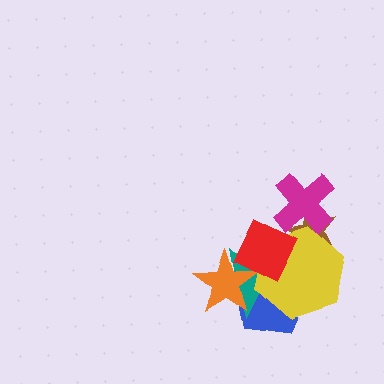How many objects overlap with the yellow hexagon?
5 objects overlap with the yellow hexagon.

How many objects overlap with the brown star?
3 objects overlap with the brown star.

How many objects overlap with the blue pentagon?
4 objects overlap with the blue pentagon.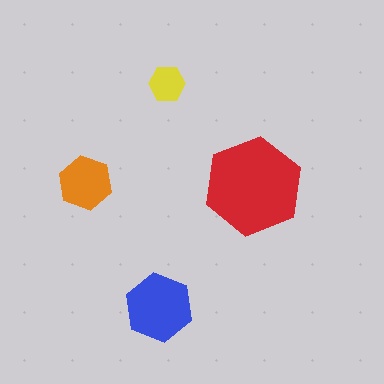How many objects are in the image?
There are 4 objects in the image.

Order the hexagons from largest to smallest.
the red one, the blue one, the orange one, the yellow one.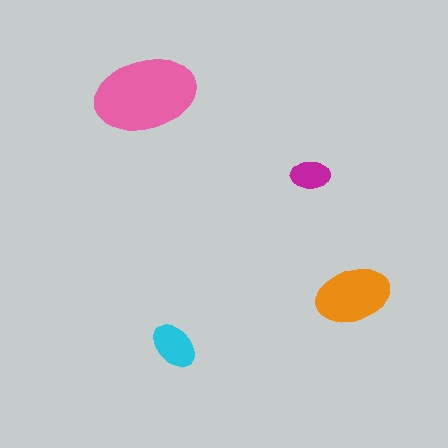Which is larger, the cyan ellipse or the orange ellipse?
The orange one.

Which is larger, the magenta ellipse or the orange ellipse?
The orange one.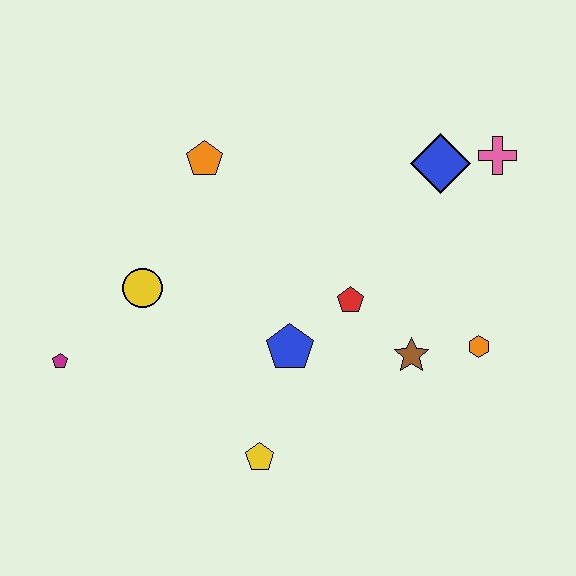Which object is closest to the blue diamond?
The pink cross is closest to the blue diamond.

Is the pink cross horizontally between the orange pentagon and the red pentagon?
No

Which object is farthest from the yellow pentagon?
The pink cross is farthest from the yellow pentagon.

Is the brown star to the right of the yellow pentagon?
Yes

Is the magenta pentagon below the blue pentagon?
Yes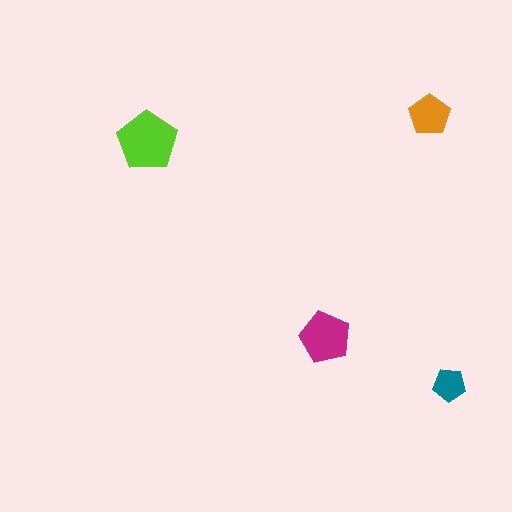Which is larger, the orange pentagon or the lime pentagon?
The lime one.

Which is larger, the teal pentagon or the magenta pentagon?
The magenta one.